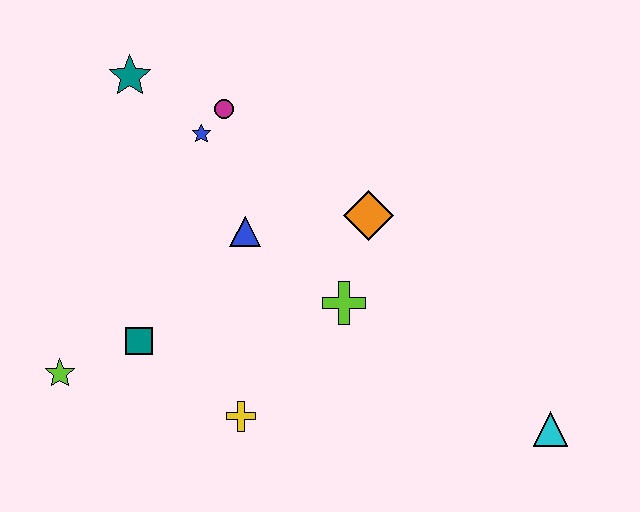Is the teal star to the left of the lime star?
No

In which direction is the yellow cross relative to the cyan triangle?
The yellow cross is to the left of the cyan triangle.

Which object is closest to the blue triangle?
The blue star is closest to the blue triangle.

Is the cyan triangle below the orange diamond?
Yes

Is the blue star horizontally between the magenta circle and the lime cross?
No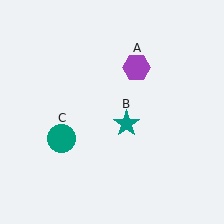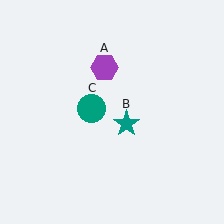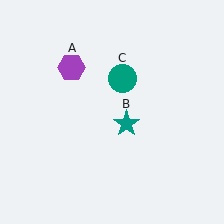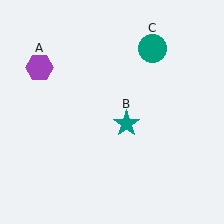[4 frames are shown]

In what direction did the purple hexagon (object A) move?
The purple hexagon (object A) moved left.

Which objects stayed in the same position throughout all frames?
Teal star (object B) remained stationary.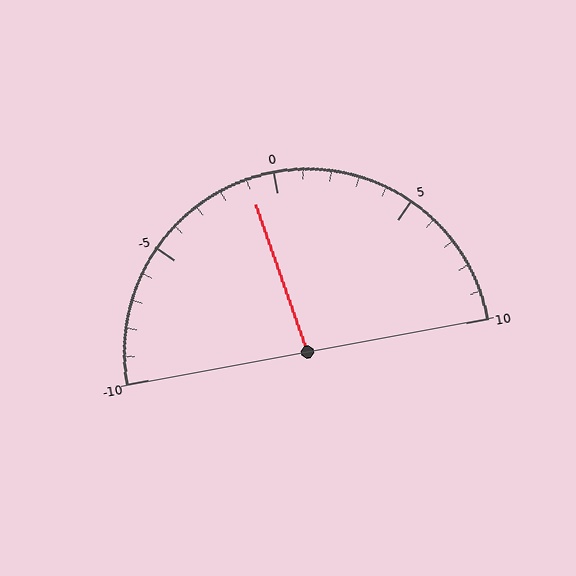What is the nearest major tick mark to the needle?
The nearest major tick mark is 0.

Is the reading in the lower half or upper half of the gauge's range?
The reading is in the lower half of the range (-10 to 10).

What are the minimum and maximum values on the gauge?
The gauge ranges from -10 to 10.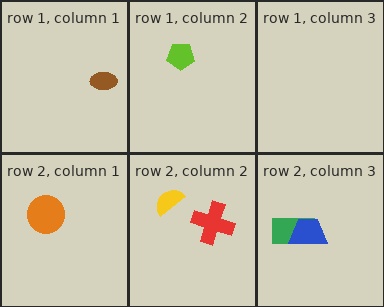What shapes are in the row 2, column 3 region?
The green rectangle, the blue trapezoid.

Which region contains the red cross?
The row 2, column 2 region.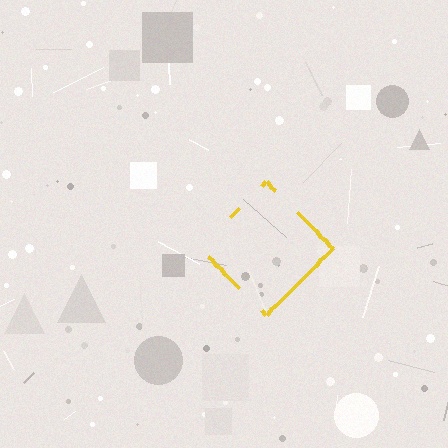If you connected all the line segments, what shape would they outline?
They would outline a diamond.